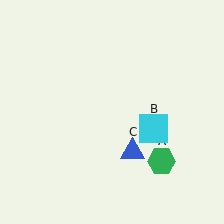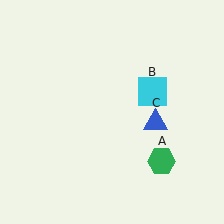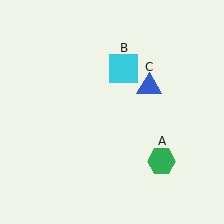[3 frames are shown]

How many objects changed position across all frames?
2 objects changed position: cyan square (object B), blue triangle (object C).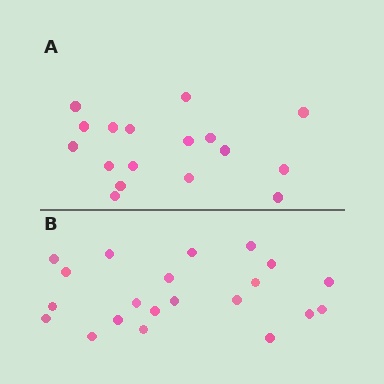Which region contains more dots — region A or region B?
Region B (the bottom region) has more dots.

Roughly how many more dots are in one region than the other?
Region B has about 4 more dots than region A.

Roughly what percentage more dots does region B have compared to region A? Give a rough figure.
About 25% more.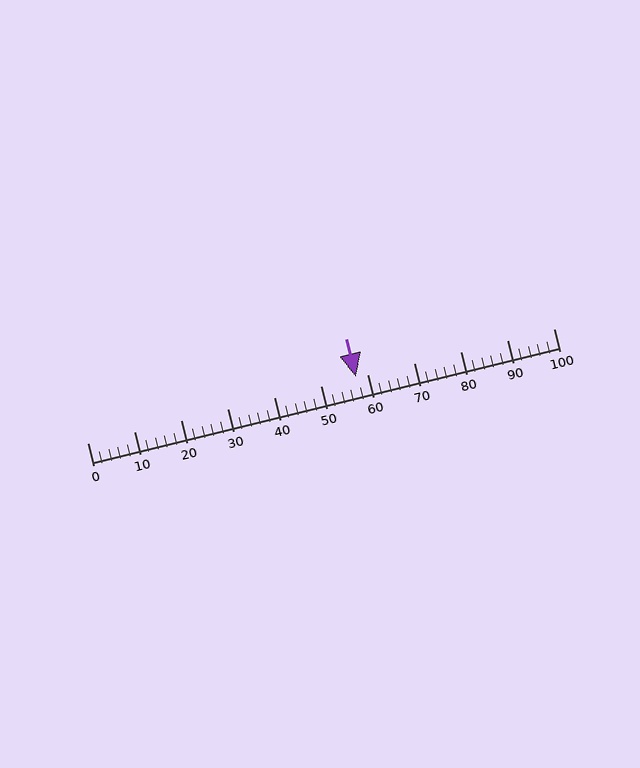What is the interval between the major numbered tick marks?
The major tick marks are spaced 10 units apart.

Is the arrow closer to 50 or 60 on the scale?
The arrow is closer to 60.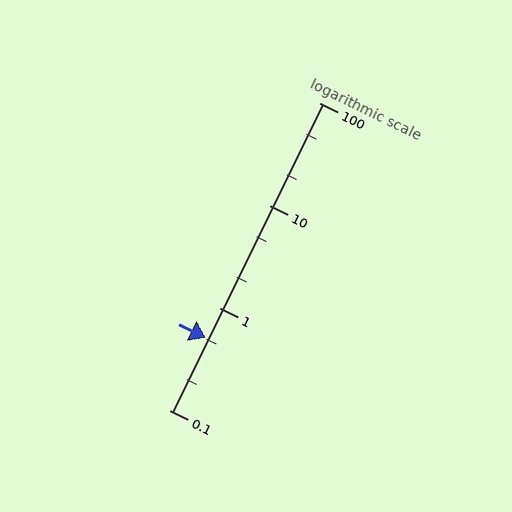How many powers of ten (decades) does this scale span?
The scale spans 3 decades, from 0.1 to 100.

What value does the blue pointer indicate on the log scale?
The pointer indicates approximately 0.51.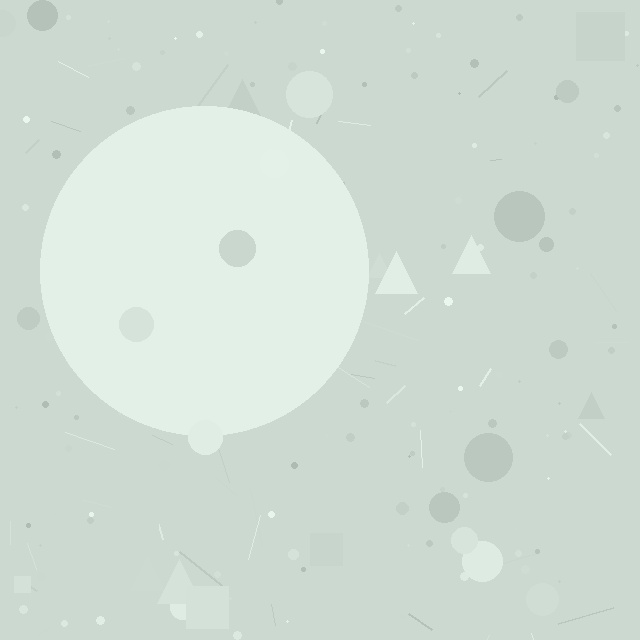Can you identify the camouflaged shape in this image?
The camouflaged shape is a circle.